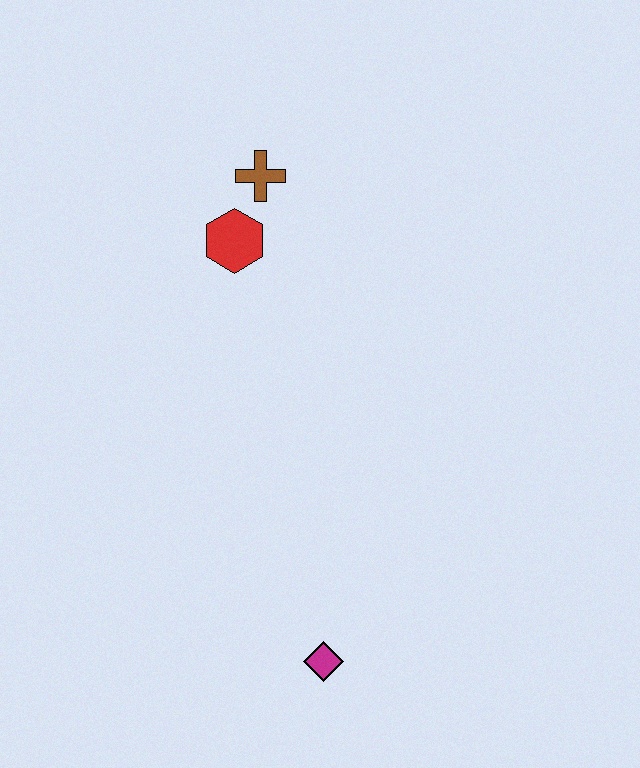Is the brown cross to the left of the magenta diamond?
Yes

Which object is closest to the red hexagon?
The brown cross is closest to the red hexagon.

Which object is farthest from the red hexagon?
The magenta diamond is farthest from the red hexagon.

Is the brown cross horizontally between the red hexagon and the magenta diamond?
Yes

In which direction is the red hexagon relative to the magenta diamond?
The red hexagon is above the magenta diamond.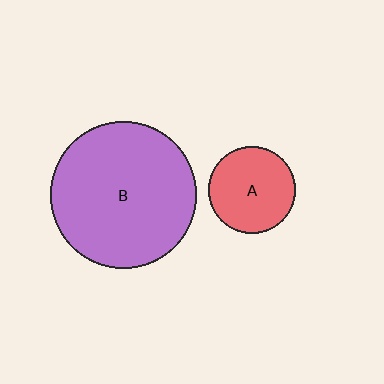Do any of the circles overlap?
No, none of the circles overlap.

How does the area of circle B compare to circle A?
Approximately 2.8 times.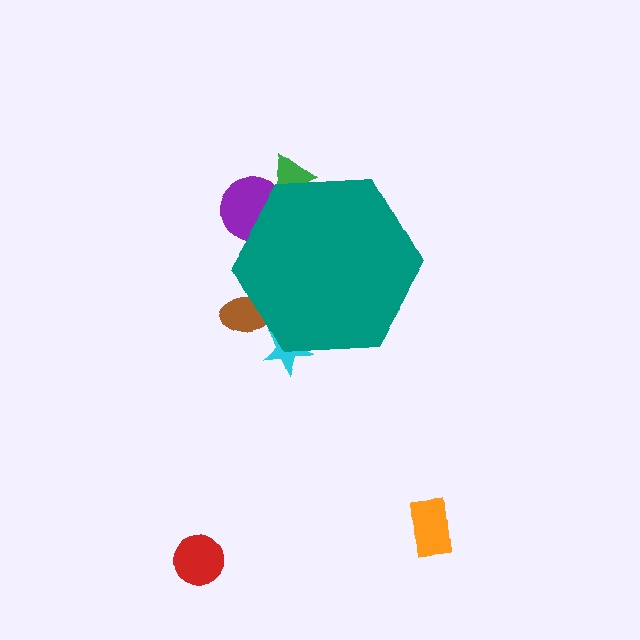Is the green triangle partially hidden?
Yes, the green triangle is partially hidden behind the teal hexagon.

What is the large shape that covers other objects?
A teal hexagon.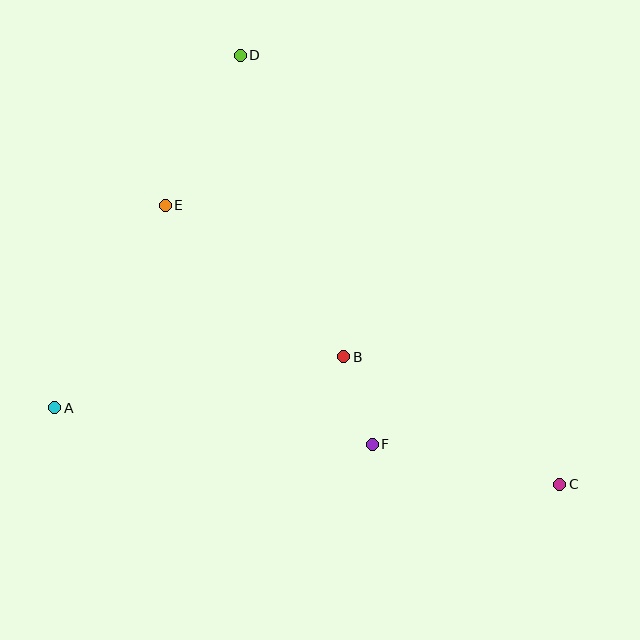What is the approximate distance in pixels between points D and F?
The distance between D and F is approximately 411 pixels.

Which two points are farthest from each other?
Points C and D are farthest from each other.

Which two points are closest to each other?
Points B and F are closest to each other.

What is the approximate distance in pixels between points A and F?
The distance between A and F is approximately 319 pixels.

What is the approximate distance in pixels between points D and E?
The distance between D and E is approximately 168 pixels.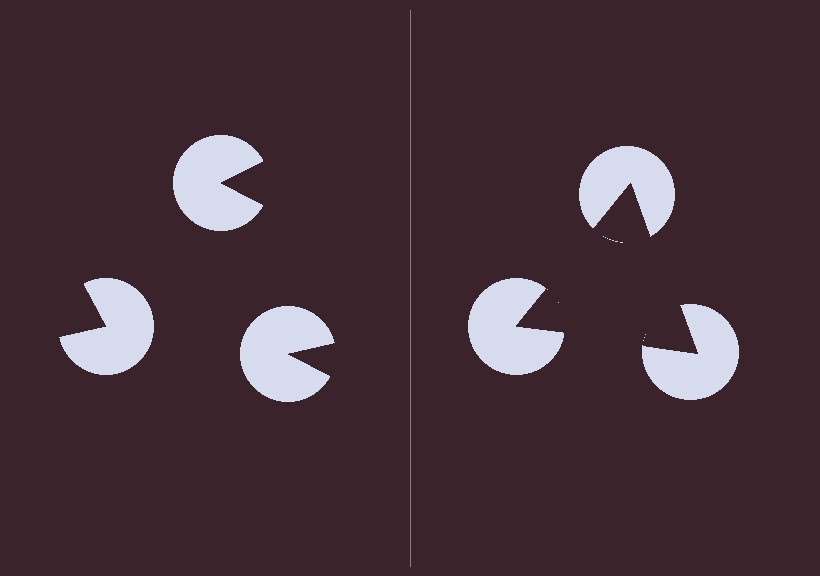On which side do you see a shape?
An illusory triangle appears on the right side. On the left side the wedge cuts are rotated, so no coherent shape forms.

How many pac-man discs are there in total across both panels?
6 — 3 on each side.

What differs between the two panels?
The pac-man discs are positioned identically on both sides; only the wedge orientations differ. On the right they align to a triangle; on the left they are misaligned.